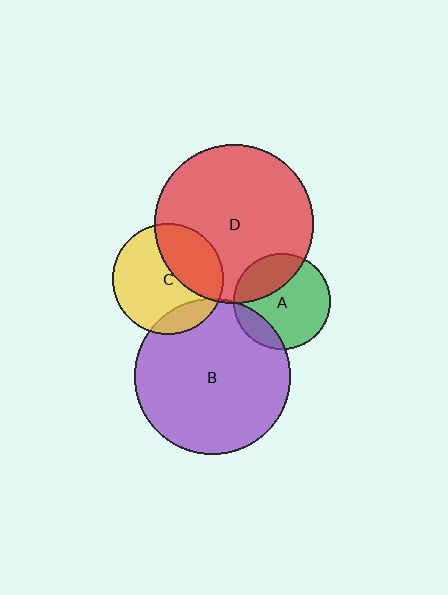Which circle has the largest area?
Circle D (red).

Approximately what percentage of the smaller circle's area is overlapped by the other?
Approximately 5%.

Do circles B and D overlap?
Yes.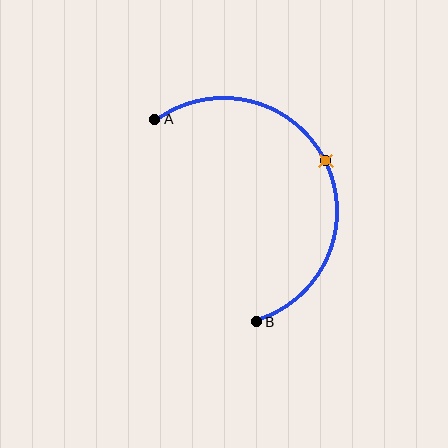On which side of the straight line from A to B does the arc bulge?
The arc bulges to the right of the straight line connecting A and B.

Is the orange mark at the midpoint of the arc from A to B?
Yes. The orange mark lies on the arc at equal arc-length from both A and B — it is the arc midpoint.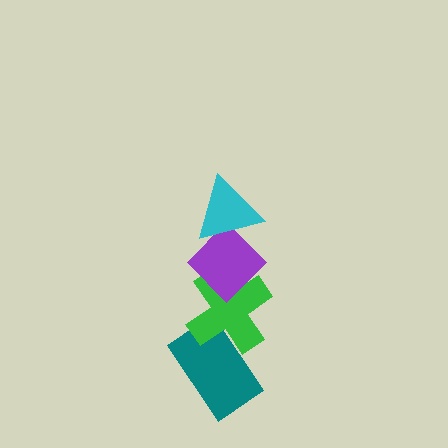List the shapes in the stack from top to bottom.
From top to bottom: the cyan triangle, the purple diamond, the green cross, the teal rectangle.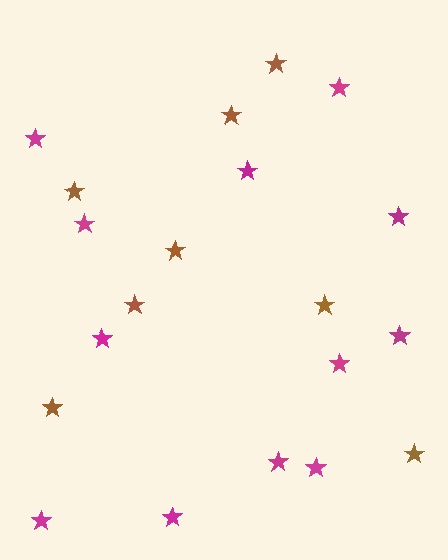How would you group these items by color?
There are 2 groups: one group of brown stars (8) and one group of magenta stars (12).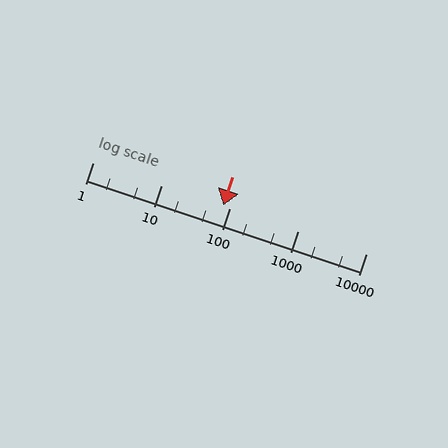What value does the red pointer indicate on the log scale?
The pointer indicates approximately 80.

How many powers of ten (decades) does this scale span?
The scale spans 4 decades, from 1 to 10000.